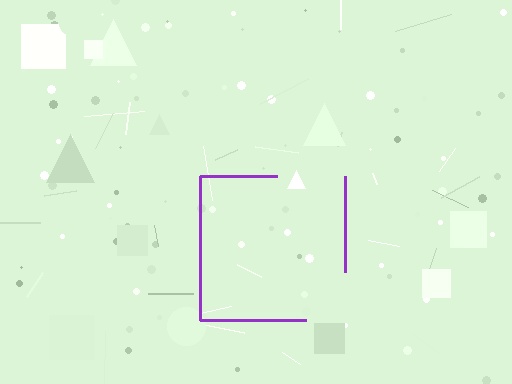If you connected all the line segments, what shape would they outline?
They would outline a square.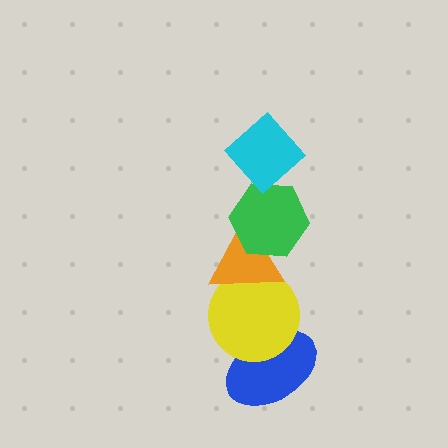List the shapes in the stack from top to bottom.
From top to bottom: the cyan diamond, the green hexagon, the orange triangle, the yellow circle, the blue ellipse.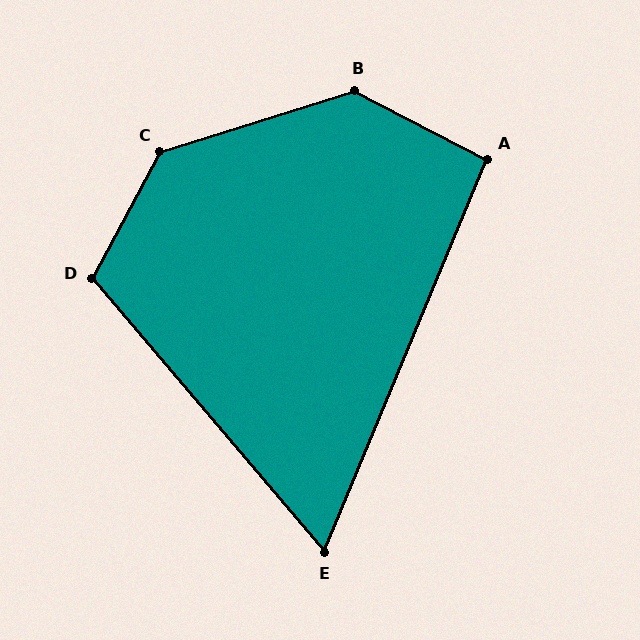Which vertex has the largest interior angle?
C, at approximately 136 degrees.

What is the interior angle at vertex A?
Approximately 95 degrees (approximately right).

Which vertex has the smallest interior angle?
E, at approximately 63 degrees.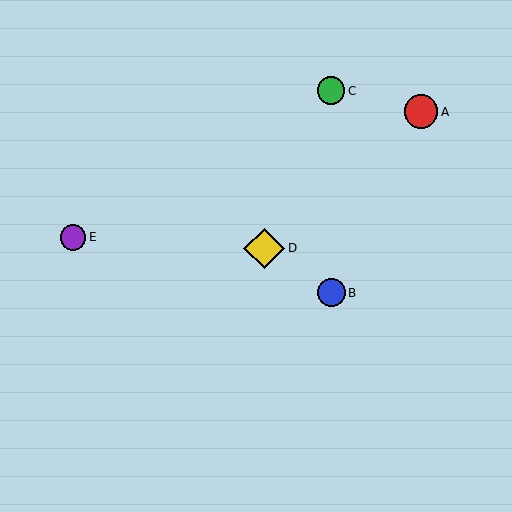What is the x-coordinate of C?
Object C is at x≈331.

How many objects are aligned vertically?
2 objects (B, C) are aligned vertically.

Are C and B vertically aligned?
Yes, both are at x≈331.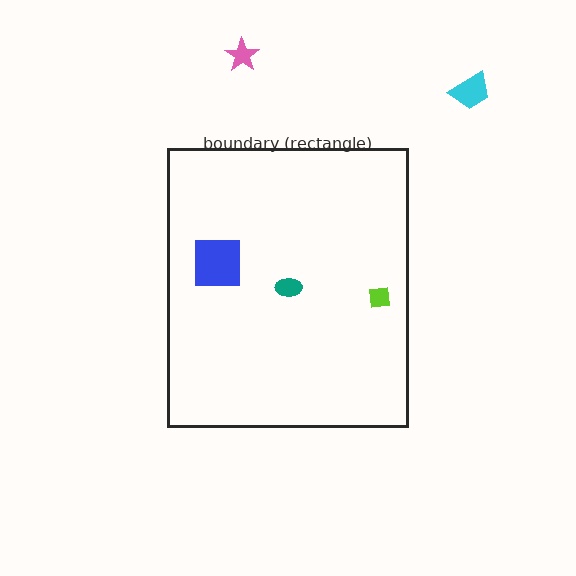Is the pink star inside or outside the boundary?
Outside.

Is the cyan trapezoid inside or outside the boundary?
Outside.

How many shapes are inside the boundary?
3 inside, 2 outside.